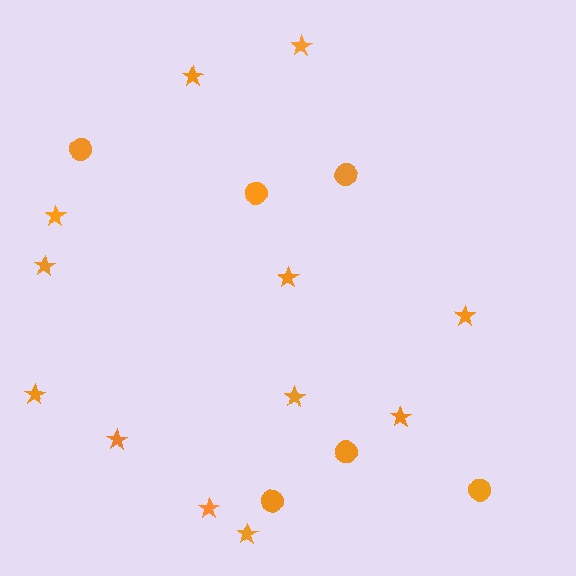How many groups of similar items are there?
There are 2 groups: one group of circles (6) and one group of stars (12).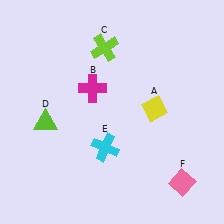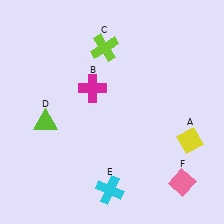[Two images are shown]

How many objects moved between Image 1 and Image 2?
2 objects moved between the two images.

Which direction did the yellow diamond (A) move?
The yellow diamond (A) moved right.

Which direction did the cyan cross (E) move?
The cyan cross (E) moved down.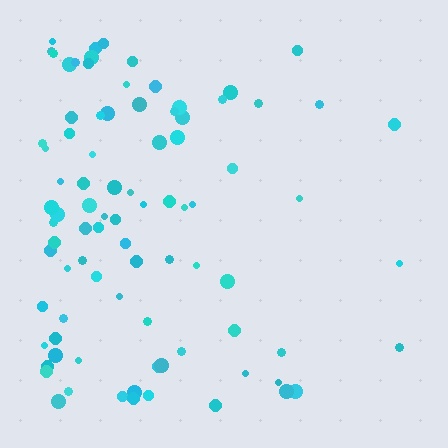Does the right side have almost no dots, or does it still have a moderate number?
Still a moderate number, just noticeably fewer than the left.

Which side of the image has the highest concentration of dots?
The left.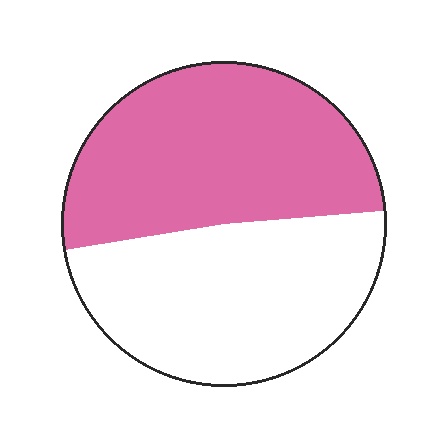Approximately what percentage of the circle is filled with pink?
Approximately 50%.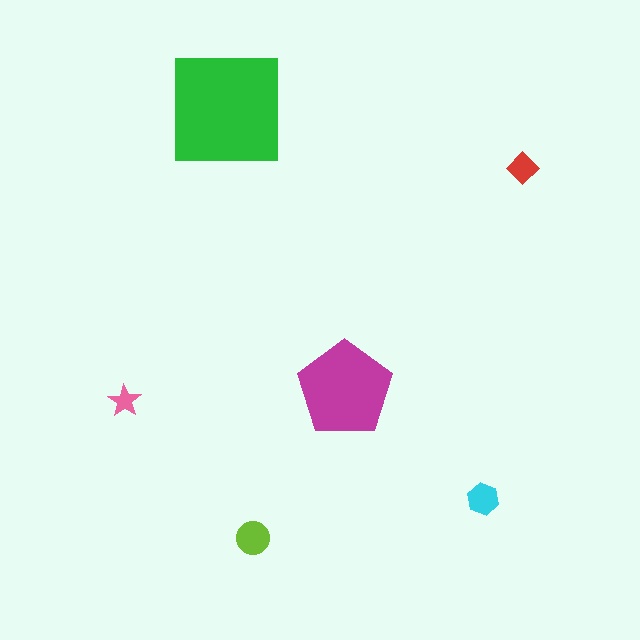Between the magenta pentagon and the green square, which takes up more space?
The green square.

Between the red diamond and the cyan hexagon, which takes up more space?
The cyan hexagon.